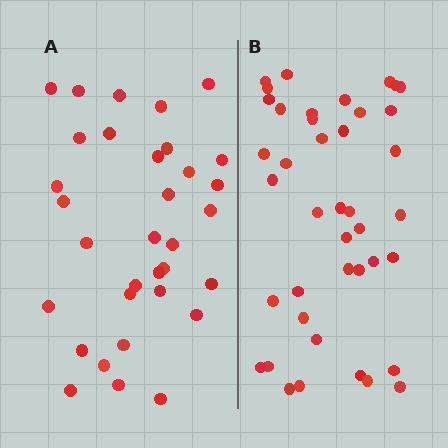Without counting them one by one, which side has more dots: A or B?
Region B (the right region) has more dots.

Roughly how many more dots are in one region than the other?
Region B has roughly 8 or so more dots than region A.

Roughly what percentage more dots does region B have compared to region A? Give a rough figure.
About 25% more.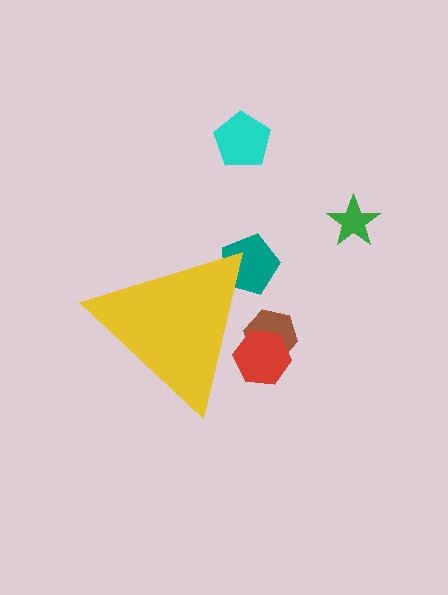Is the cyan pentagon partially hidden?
No, the cyan pentagon is fully visible.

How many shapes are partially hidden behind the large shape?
3 shapes are partially hidden.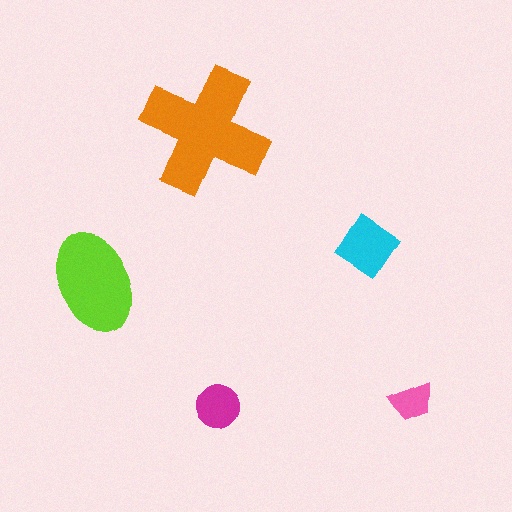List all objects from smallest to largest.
The pink trapezoid, the magenta circle, the cyan diamond, the lime ellipse, the orange cross.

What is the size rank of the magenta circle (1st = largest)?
4th.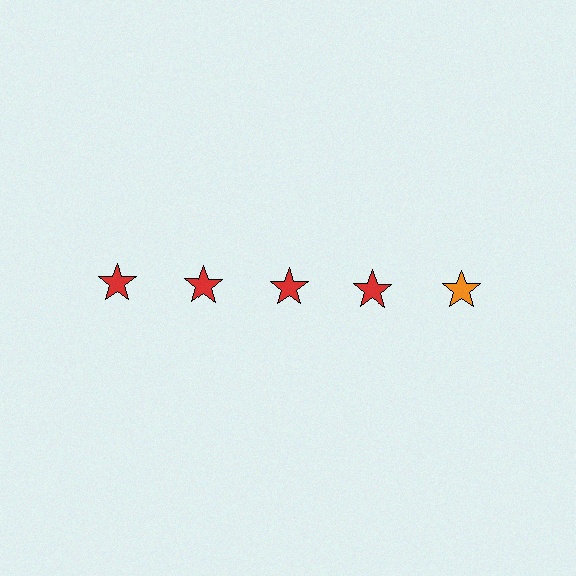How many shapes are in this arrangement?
There are 5 shapes arranged in a grid pattern.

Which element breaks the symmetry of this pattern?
The orange star in the top row, rightmost column breaks the symmetry. All other shapes are red stars.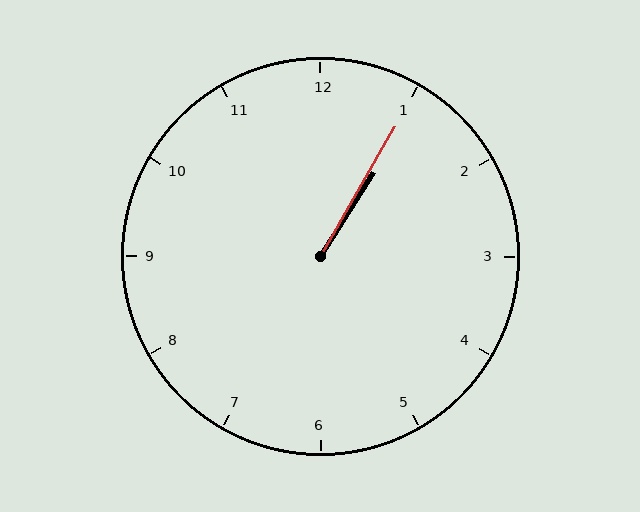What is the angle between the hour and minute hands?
Approximately 2 degrees.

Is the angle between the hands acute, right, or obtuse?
It is acute.